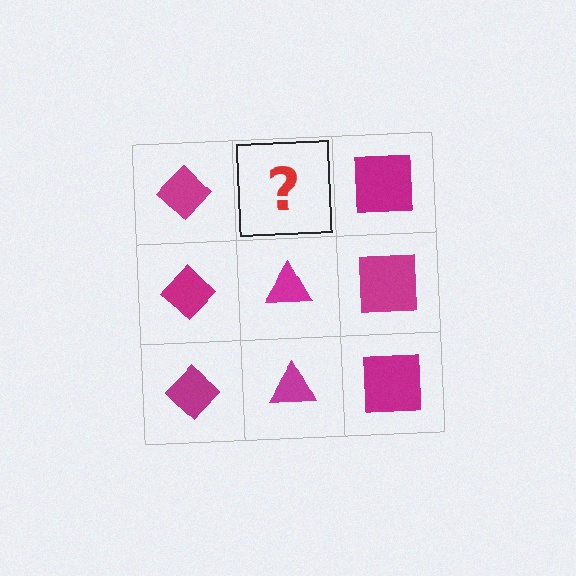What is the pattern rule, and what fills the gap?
The rule is that each column has a consistent shape. The gap should be filled with a magenta triangle.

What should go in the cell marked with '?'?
The missing cell should contain a magenta triangle.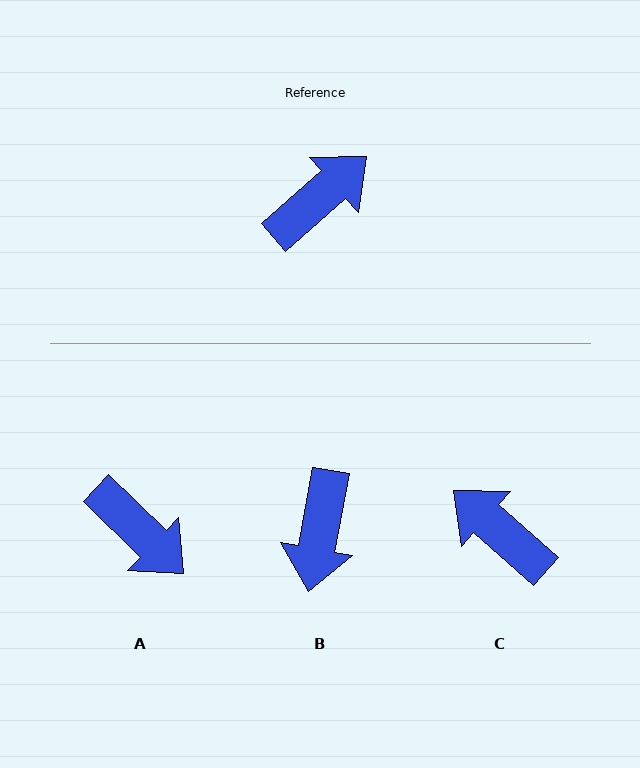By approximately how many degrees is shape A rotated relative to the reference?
Approximately 85 degrees clockwise.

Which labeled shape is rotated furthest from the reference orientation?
B, about 141 degrees away.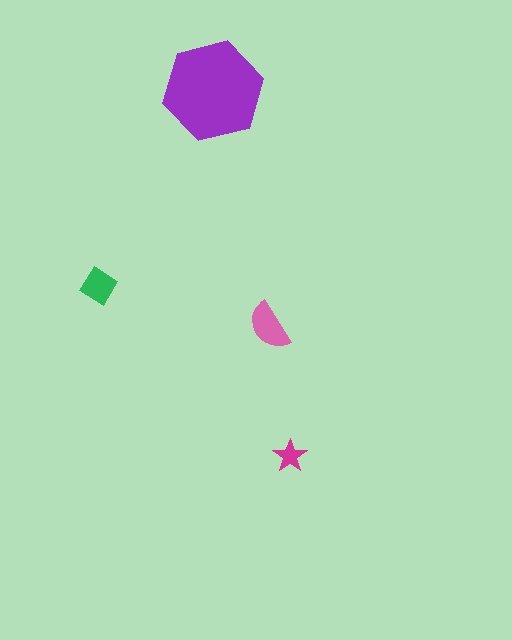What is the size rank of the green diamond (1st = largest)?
3rd.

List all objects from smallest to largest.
The magenta star, the green diamond, the pink semicircle, the purple hexagon.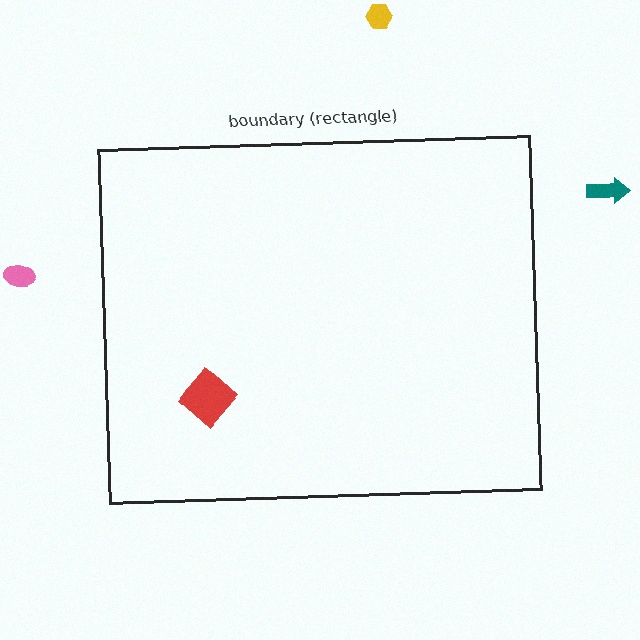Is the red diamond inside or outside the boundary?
Inside.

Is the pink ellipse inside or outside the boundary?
Outside.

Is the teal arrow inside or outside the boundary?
Outside.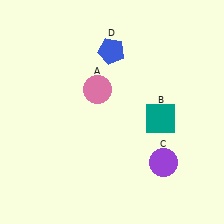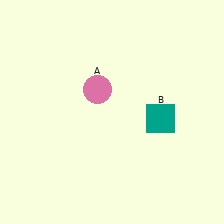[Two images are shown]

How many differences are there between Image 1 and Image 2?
There are 2 differences between the two images.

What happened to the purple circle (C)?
The purple circle (C) was removed in Image 2. It was in the bottom-right area of Image 1.